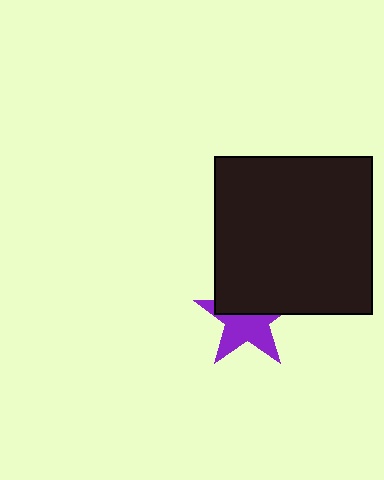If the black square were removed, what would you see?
You would see the complete purple star.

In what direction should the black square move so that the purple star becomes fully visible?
The black square should move up. That is the shortest direction to clear the overlap and leave the purple star fully visible.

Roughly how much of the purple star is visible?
About half of it is visible (roughly 54%).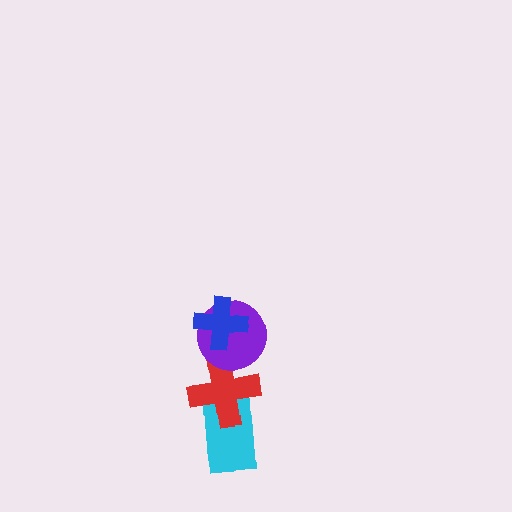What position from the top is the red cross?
The red cross is 3rd from the top.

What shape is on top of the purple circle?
The blue cross is on top of the purple circle.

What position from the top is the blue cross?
The blue cross is 1st from the top.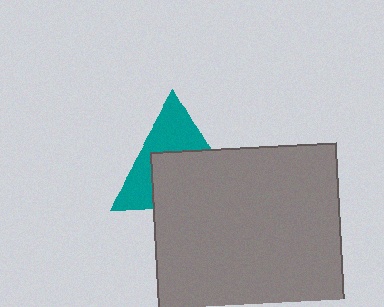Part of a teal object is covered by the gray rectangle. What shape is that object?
It is a triangle.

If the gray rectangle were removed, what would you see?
You would see the complete teal triangle.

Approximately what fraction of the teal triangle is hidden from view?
Roughly 55% of the teal triangle is hidden behind the gray rectangle.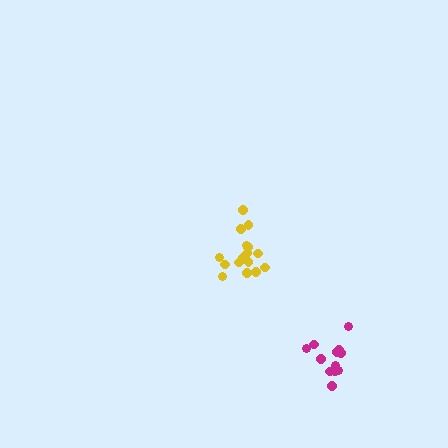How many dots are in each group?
Group 1: 17 dots, Group 2: 12 dots (29 total).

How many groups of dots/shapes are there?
There are 2 groups.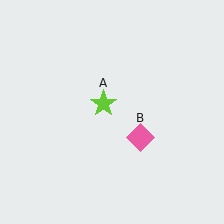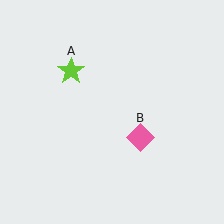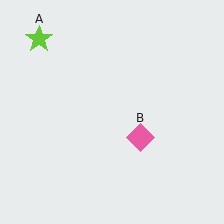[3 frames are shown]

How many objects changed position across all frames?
1 object changed position: lime star (object A).